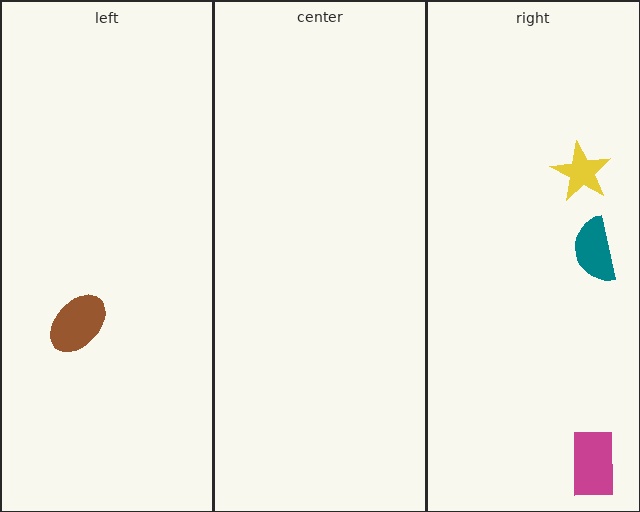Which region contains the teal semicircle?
The right region.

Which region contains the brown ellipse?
The left region.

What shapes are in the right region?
The magenta rectangle, the teal semicircle, the yellow star.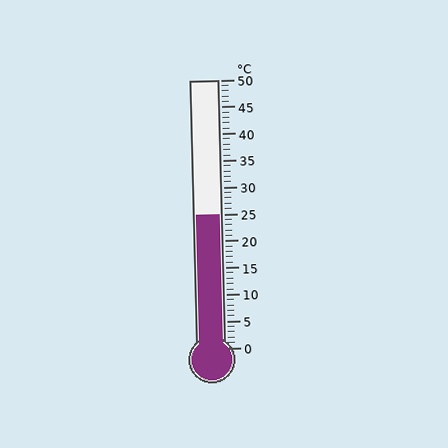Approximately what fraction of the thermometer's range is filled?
The thermometer is filled to approximately 50% of its range.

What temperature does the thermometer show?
The thermometer shows approximately 25°C.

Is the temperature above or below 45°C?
The temperature is below 45°C.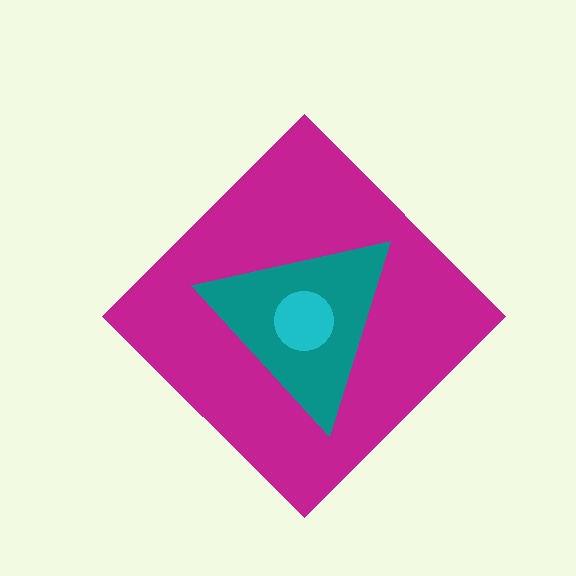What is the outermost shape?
The magenta diamond.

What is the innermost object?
The cyan circle.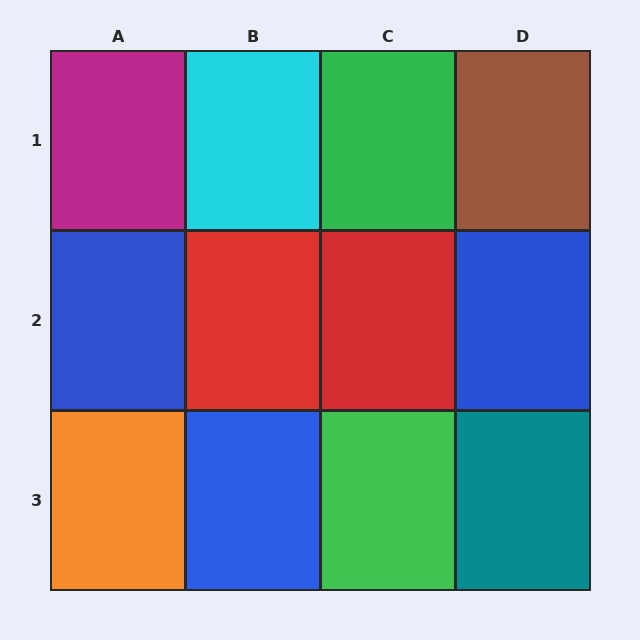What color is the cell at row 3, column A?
Orange.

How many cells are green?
2 cells are green.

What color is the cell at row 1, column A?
Magenta.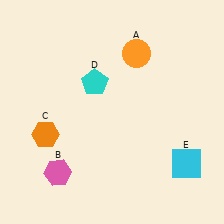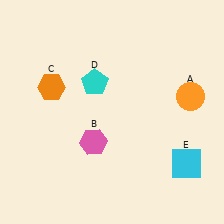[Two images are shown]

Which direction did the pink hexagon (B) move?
The pink hexagon (B) moved right.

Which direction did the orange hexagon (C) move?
The orange hexagon (C) moved up.